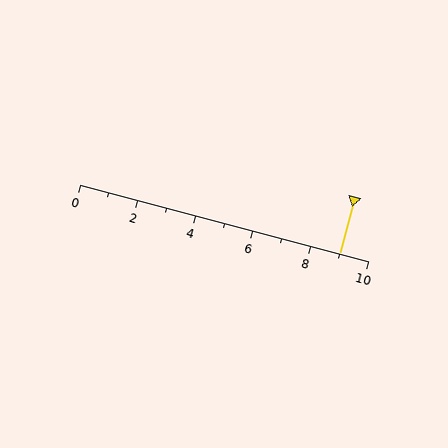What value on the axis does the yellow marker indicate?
The marker indicates approximately 9.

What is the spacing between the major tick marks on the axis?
The major ticks are spaced 2 apart.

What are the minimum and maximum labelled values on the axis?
The axis runs from 0 to 10.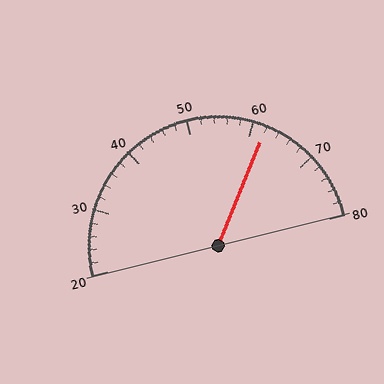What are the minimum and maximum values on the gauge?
The gauge ranges from 20 to 80.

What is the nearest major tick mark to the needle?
The nearest major tick mark is 60.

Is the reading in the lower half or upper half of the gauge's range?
The reading is in the upper half of the range (20 to 80).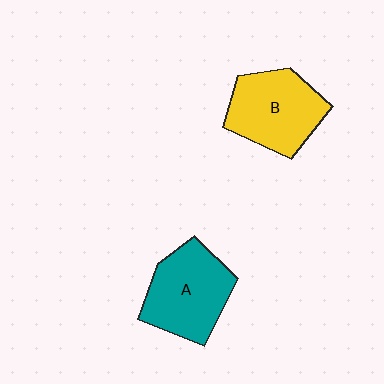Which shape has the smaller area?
Shape B (yellow).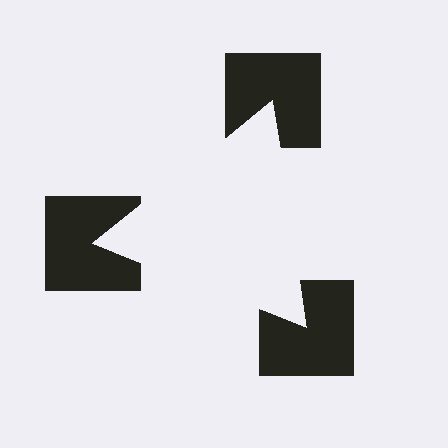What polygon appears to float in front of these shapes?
An illusory triangle — its edges are inferred from the aligned wedge cuts in the notched squares, not physically drawn.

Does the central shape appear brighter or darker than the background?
It typically appears slightly brighter than the background, even though no actual brightness change is drawn.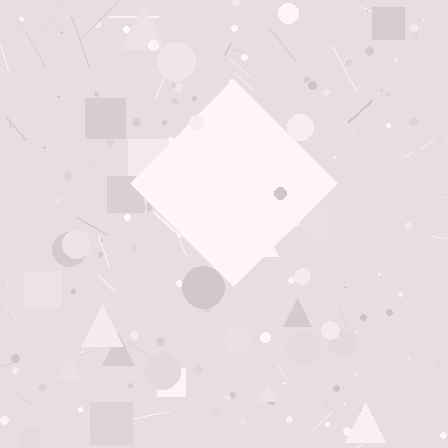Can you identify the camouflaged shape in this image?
The camouflaged shape is a diamond.